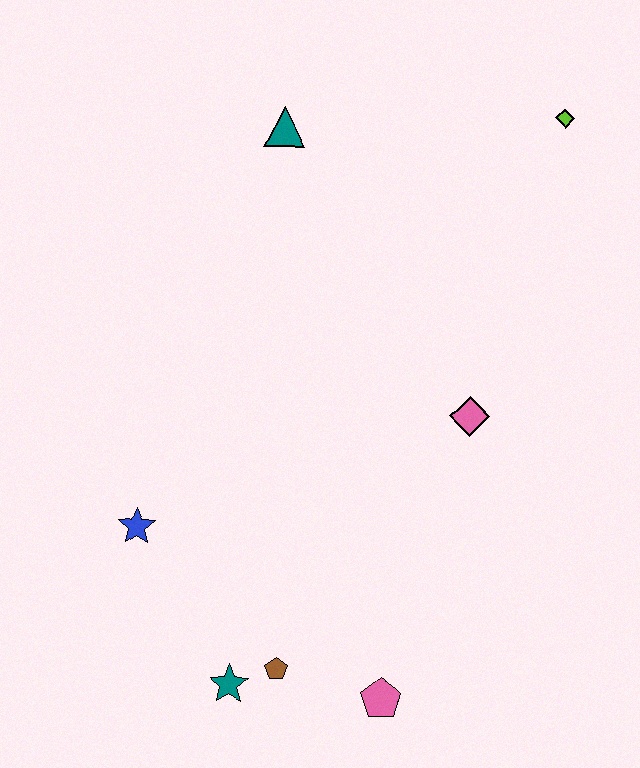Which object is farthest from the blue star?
The lime diamond is farthest from the blue star.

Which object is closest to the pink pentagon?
The brown pentagon is closest to the pink pentagon.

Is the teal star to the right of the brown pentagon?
No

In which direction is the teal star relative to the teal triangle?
The teal star is below the teal triangle.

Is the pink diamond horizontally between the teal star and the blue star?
No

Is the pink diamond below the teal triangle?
Yes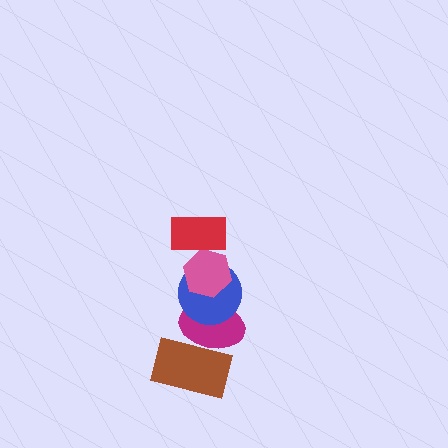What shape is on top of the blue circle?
The pink hexagon is on top of the blue circle.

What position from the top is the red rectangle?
The red rectangle is 1st from the top.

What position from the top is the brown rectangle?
The brown rectangle is 5th from the top.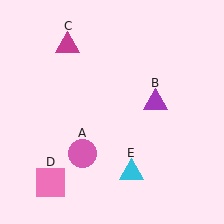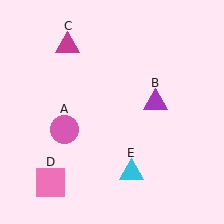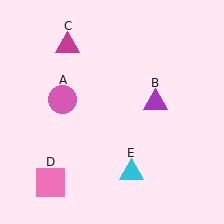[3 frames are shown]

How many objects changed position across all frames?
1 object changed position: pink circle (object A).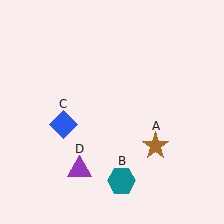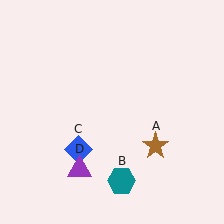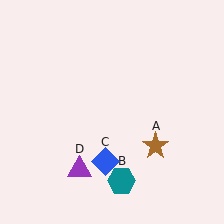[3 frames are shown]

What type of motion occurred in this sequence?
The blue diamond (object C) rotated counterclockwise around the center of the scene.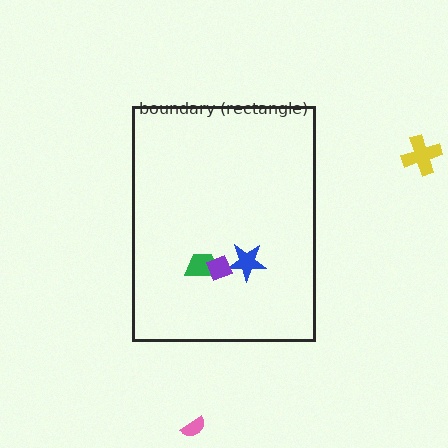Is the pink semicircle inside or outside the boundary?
Outside.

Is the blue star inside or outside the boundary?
Inside.